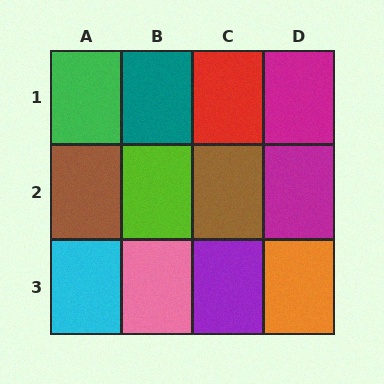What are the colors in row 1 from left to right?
Green, teal, red, magenta.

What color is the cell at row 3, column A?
Cyan.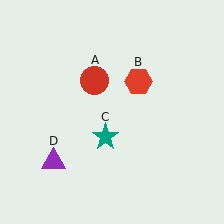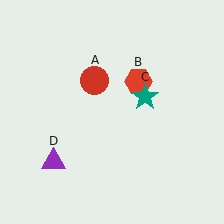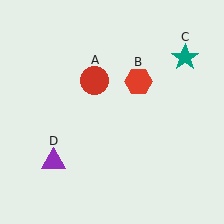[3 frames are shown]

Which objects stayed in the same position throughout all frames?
Red circle (object A) and red hexagon (object B) and purple triangle (object D) remained stationary.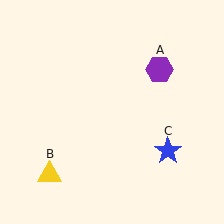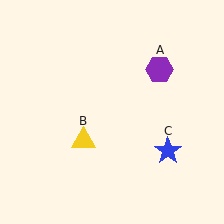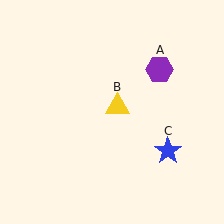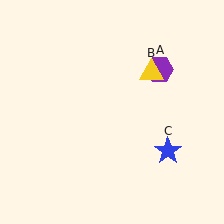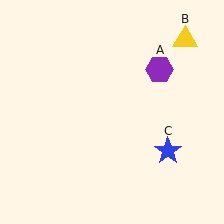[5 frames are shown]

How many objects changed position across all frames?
1 object changed position: yellow triangle (object B).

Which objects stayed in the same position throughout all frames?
Purple hexagon (object A) and blue star (object C) remained stationary.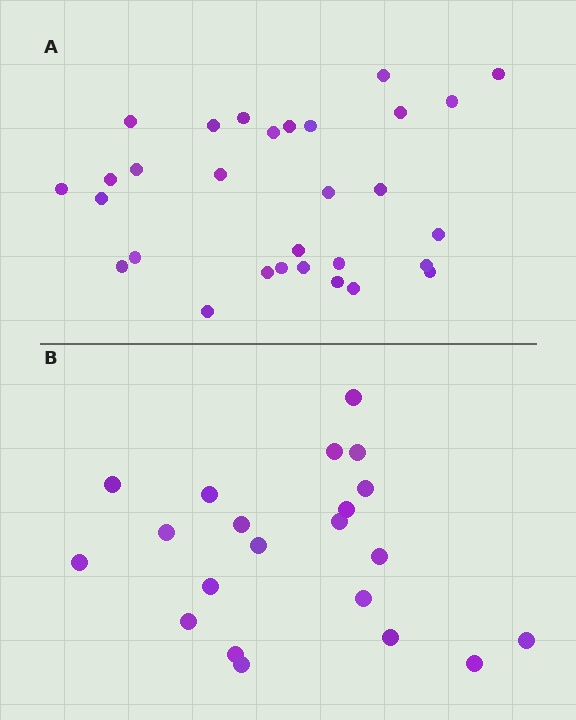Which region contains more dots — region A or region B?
Region A (the top region) has more dots.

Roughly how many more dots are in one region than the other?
Region A has roughly 8 or so more dots than region B.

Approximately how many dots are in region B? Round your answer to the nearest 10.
About 20 dots. (The exact count is 21, which rounds to 20.)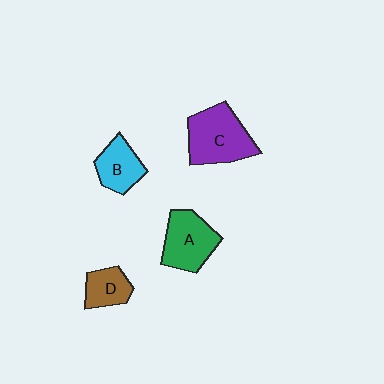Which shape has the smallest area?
Shape D (brown).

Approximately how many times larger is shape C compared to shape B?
Approximately 1.6 times.